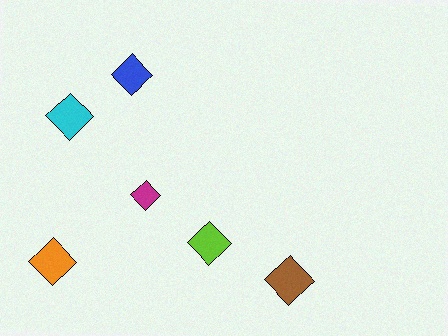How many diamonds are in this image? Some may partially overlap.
There are 6 diamonds.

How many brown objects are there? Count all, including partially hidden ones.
There is 1 brown object.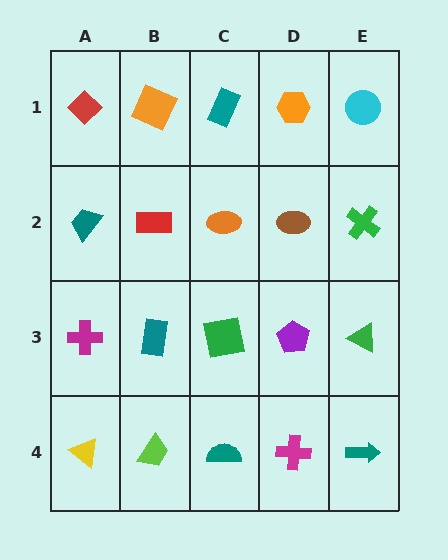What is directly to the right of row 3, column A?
A teal rectangle.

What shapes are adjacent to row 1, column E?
A green cross (row 2, column E), an orange hexagon (row 1, column D).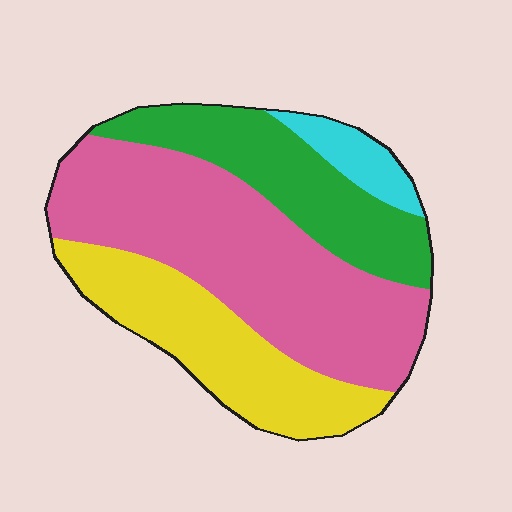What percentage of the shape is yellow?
Yellow takes up about one quarter (1/4) of the shape.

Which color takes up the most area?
Pink, at roughly 45%.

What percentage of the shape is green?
Green takes up about one quarter (1/4) of the shape.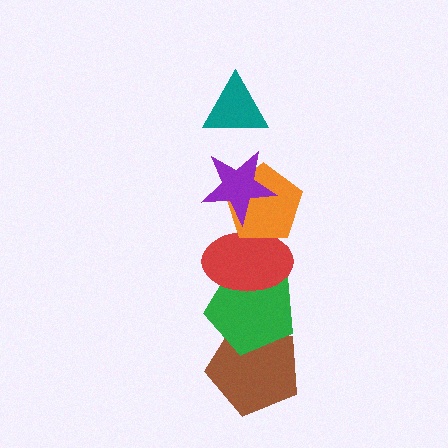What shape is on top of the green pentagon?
The red ellipse is on top of the green pentagon.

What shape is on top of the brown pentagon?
The green pentagon is on top of the brown pentagon.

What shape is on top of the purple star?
The teal triangle is on top of the purple star.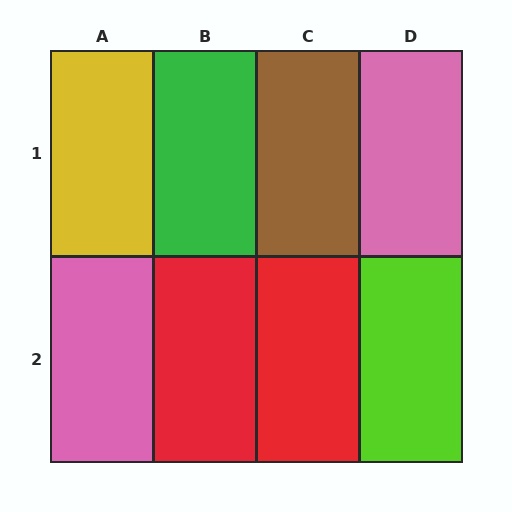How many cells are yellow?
1 cell is yellow.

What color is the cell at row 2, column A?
Pink.